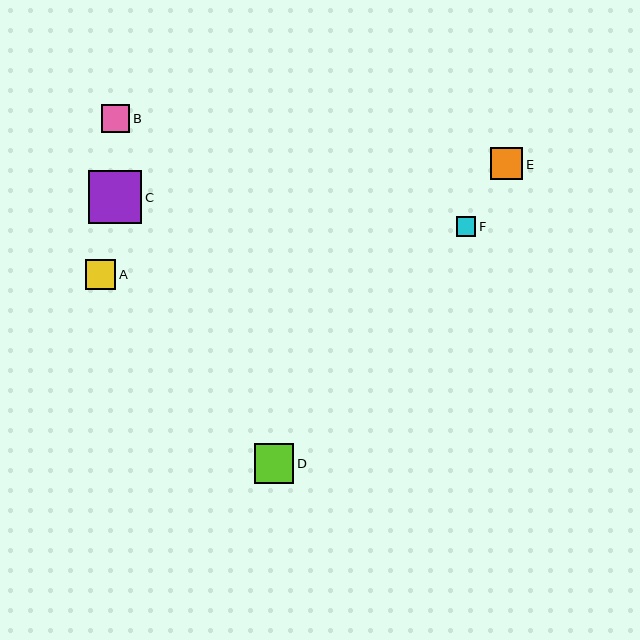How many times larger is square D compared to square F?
Square D is approximately 2.0 times the size of square F.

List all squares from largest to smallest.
From largest to smallest: C, D, E, A, B, F.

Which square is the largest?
Square C is the largest with a size of approximately 53 pixels.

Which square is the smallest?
Square F is the smallest with a size of approximately 20 pixels.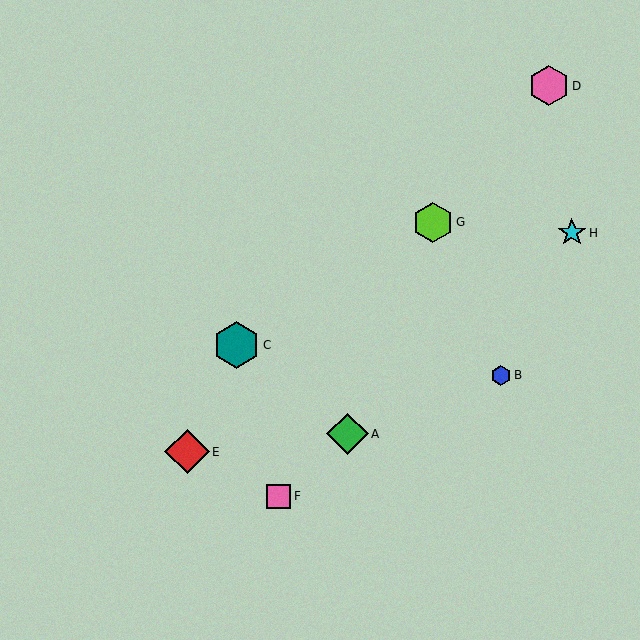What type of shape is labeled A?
Shape A is a green diamond.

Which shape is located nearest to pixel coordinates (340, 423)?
The green diamond (labeled A) at (347, 434) is nearest to that location.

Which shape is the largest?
The teal hexagon (labeled C) is the largest.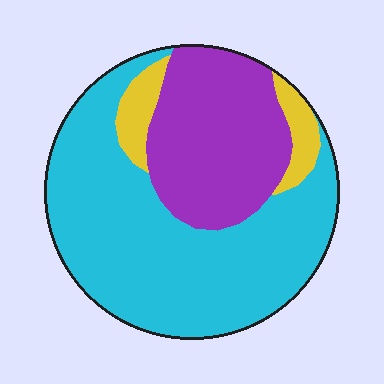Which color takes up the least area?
Yellow, at roughly 10%.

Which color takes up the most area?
Cyan, at roughly 60%.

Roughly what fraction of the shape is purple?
Purple takes up about one third (1/3) of the shape.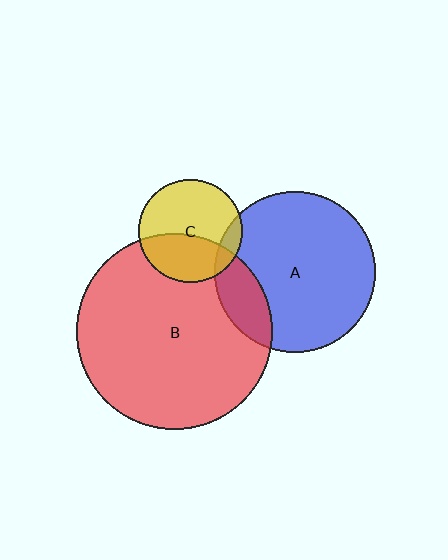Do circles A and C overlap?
Yes.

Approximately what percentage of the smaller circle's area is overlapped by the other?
Approximately 10%.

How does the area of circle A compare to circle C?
Approximately 2.4 times.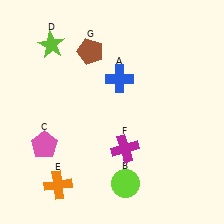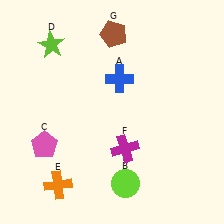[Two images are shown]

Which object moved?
The brown pentagon (G) moved right.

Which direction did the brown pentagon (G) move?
The brown pentagon (G) moved right.